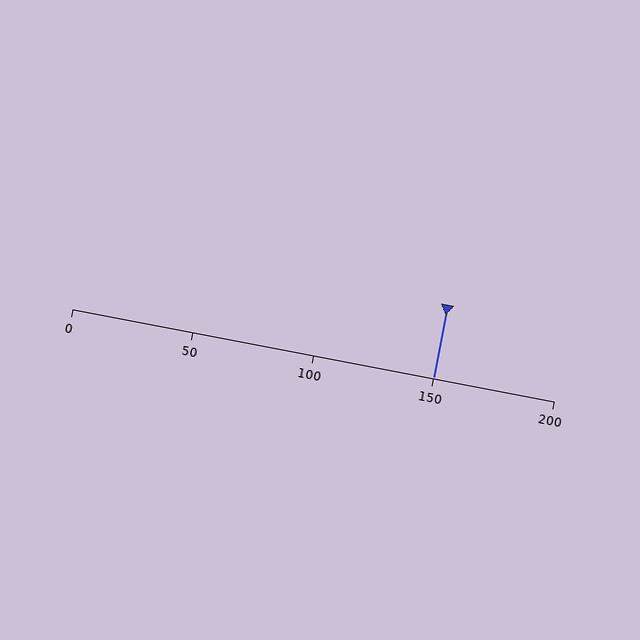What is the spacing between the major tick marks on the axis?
The major ticks are spaced 50 apart.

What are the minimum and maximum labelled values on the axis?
The axis runs from 0 to 200.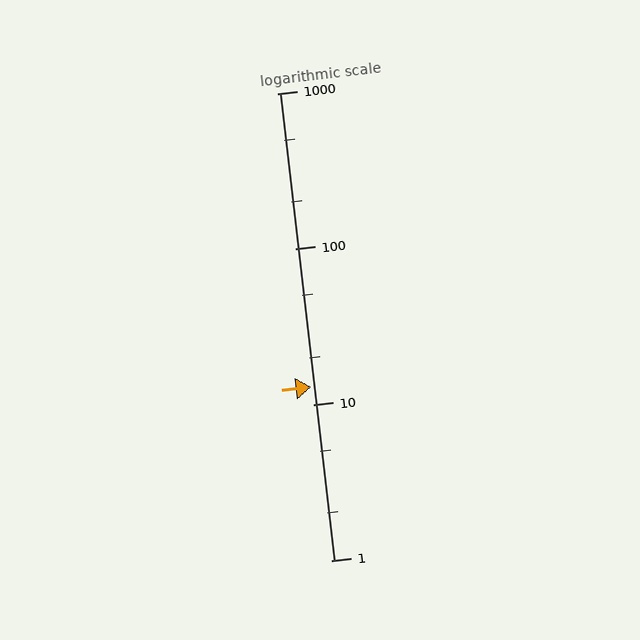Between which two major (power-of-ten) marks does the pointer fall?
The pointer is between 10 and 100.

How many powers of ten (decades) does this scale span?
The scale spans 3 decades, from 1 to 1000.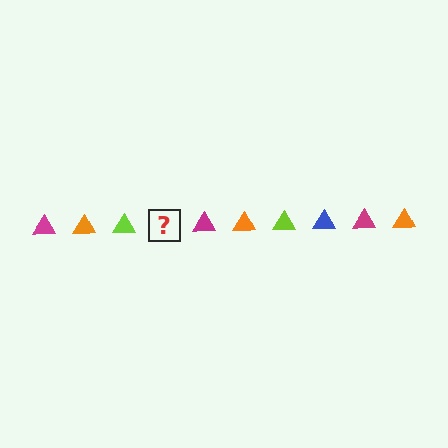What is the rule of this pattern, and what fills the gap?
The rule is that the pattern cycles through magenta, orange, lime, blue triangles. The gap should be filled with a blue triangle.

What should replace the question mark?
The question mark should be replaced with a blue triangle.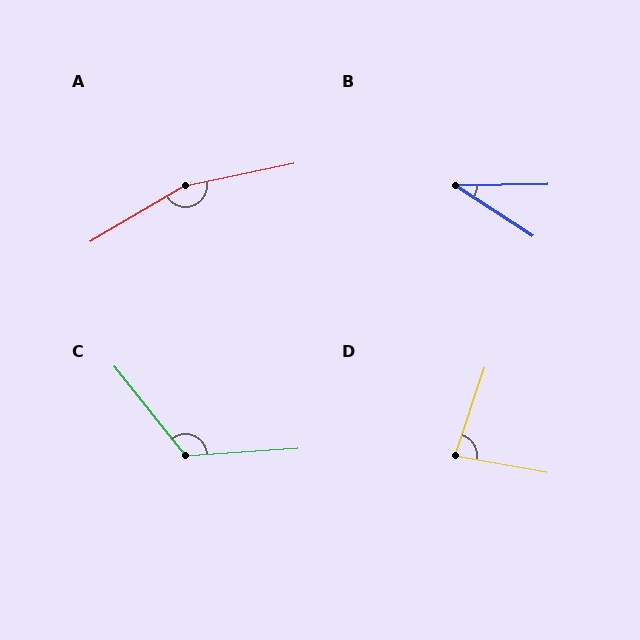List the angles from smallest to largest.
B (34°), D (81°), C (125°), A (161°).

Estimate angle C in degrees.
Approximately 125 degrees.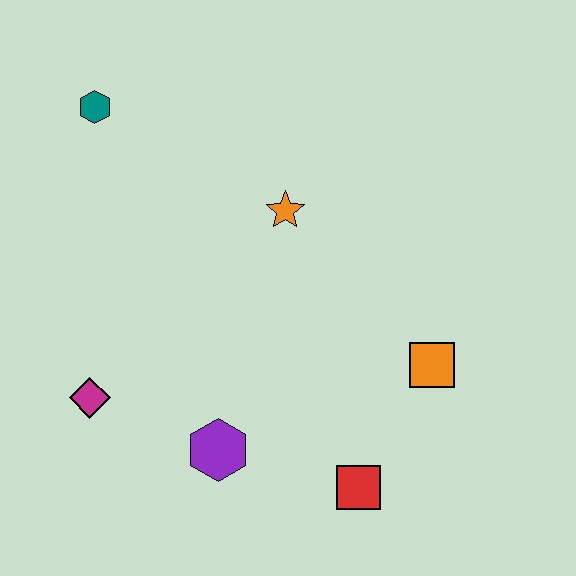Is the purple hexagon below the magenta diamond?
Yes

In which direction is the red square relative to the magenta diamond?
The red square is to the right of the magenta diamond.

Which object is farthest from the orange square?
The teal hexagon is farthest from the orange square.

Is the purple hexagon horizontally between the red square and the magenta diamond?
Yes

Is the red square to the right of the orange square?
No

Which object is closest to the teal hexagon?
The orange star is closest to the teal hexagon.